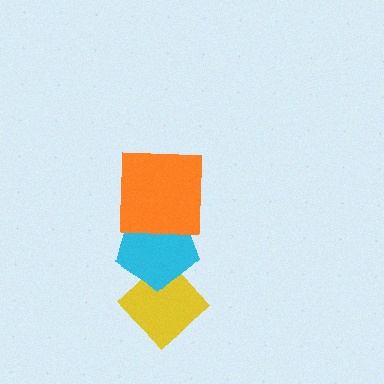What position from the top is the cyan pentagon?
The cyan pentagon is 2nd from the top.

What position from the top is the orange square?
The orange square is 1st from the top.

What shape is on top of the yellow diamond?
The cyan pentagon is on top of the yellow diamond.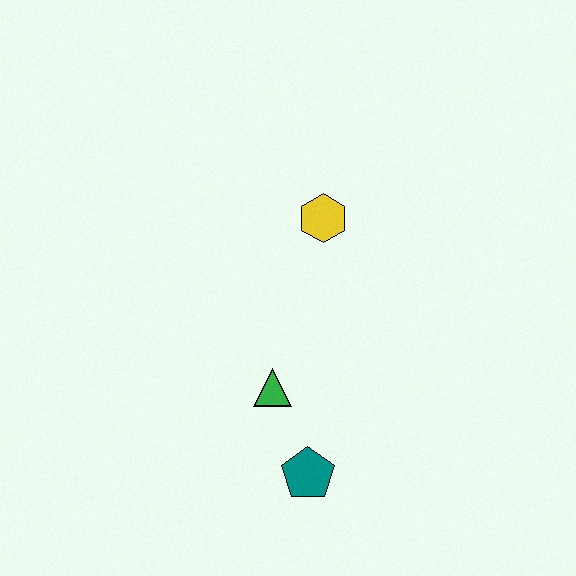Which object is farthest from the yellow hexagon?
The teal pentagon is farthest from the yellow hexagon.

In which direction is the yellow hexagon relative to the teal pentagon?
The yellow hexagon is above the teal pentagon.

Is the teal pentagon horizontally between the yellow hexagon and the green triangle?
Yes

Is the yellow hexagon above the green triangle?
Yes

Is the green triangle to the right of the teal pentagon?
No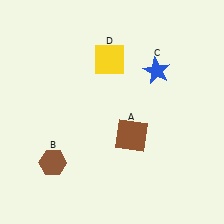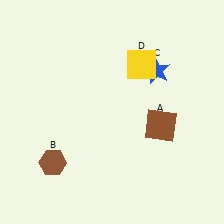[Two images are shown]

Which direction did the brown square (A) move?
The brown square (A) moved right.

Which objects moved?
The objects that moved are: the brown square (A), the yellow square (D).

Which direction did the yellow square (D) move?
The yellow square (D) moved right.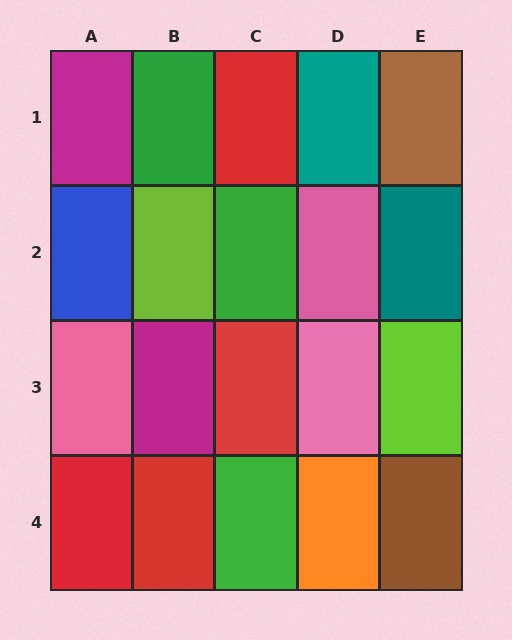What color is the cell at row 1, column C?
Red.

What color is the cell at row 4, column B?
Red.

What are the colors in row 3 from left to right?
Pink, magenta, red, pink, lime.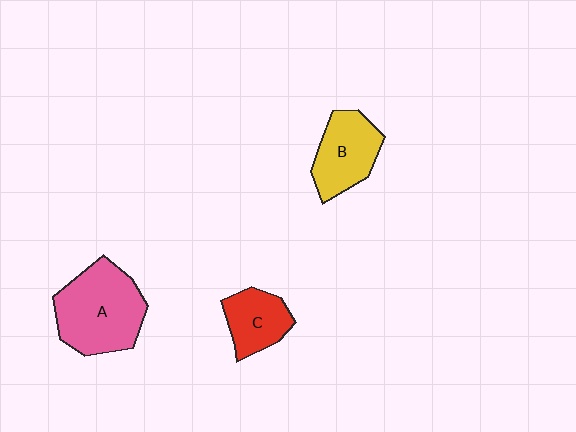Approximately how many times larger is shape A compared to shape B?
Approximately 1.5 times.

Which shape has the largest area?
Shape A (pink).